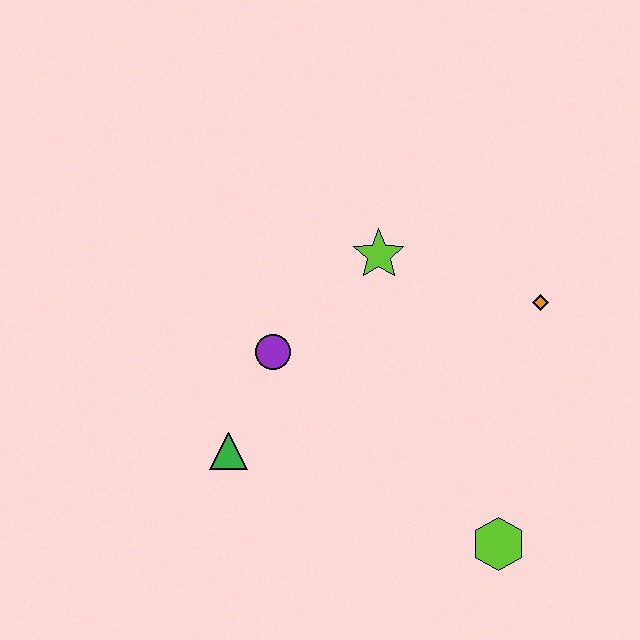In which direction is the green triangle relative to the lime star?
The green triangle is below the lime star.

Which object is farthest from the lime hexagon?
The lime star is farthest from the lime hexagon.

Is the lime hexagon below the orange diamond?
Yes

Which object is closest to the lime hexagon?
The orange diamond is closest to the lime hexagon.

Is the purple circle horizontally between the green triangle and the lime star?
Yes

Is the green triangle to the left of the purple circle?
Yes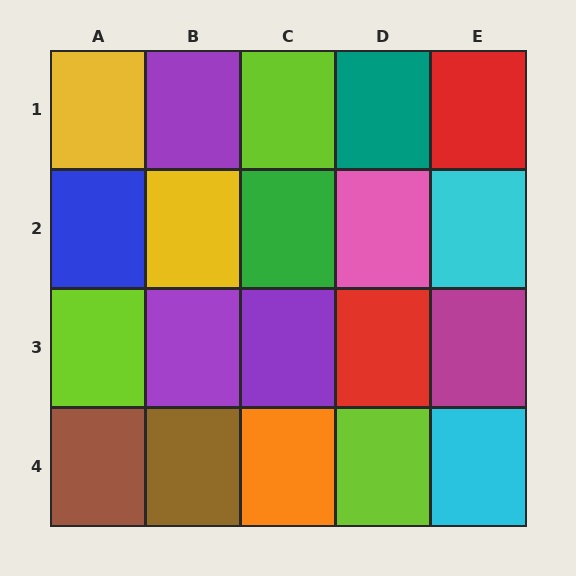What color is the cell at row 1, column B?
Purple.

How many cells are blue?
1 cell is blue.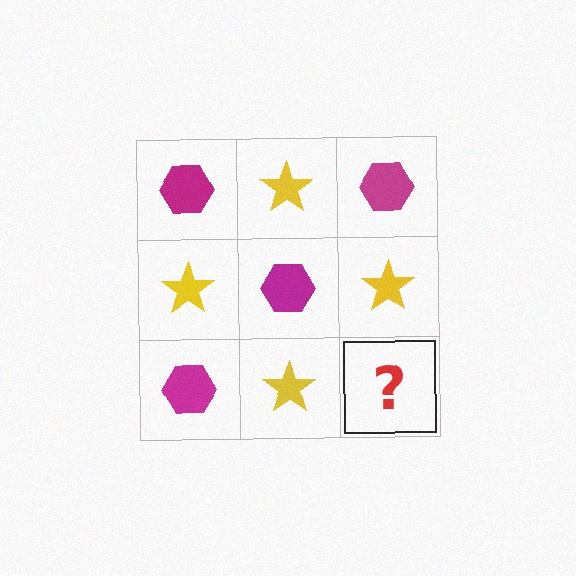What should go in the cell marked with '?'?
The missing cell should contain a magenta hexagon.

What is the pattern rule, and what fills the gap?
The rule is that it alternates magenta hexagon and yellow star in a checkerboard pattern. The gap should be filled with a magenta hexagon.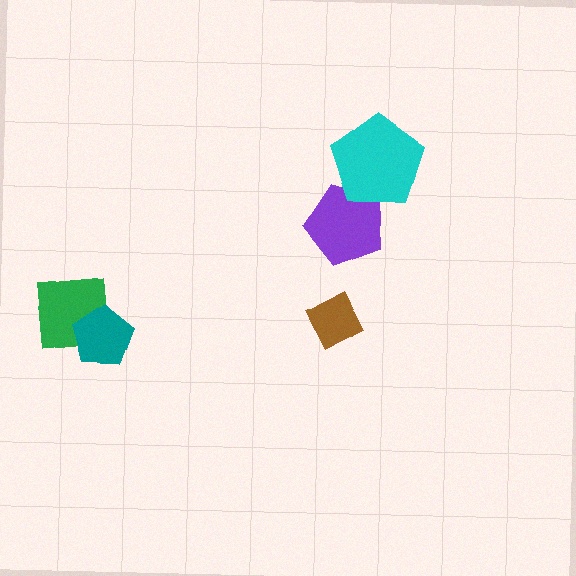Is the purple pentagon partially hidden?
Yes, it is partially covered by another shape.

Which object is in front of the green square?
The teal pentagon is in front of the green square.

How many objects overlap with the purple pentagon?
1 object overlaps with the purple pentagon.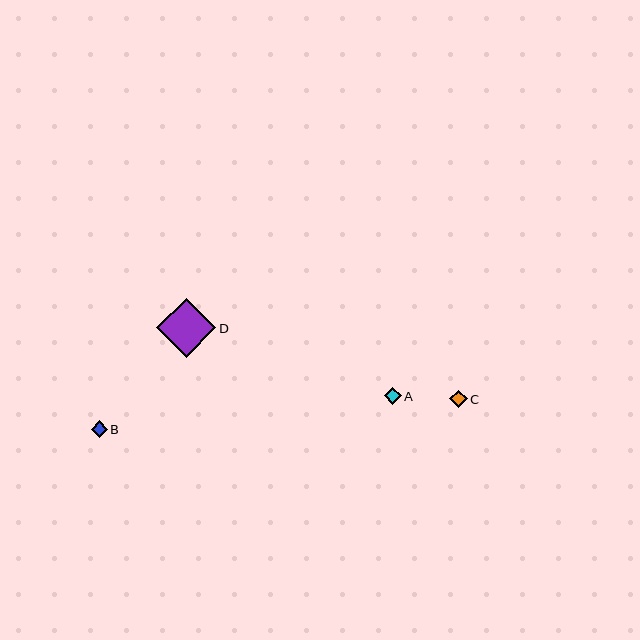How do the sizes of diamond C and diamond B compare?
Diamond C and diamond B are approximately the same size.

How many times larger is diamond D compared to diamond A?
Diamond D is approximately 3.5 times the size of diamond A.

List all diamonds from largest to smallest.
From largest to smallest: D, C, A, B.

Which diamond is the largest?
Diamond D is the largest with a size of approximately 59 pixels.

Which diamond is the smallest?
Diamond B is the smallest with a size of approximately 16 pixels.